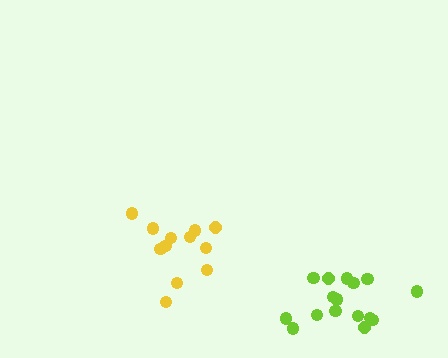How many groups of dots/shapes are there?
There are 2 groups.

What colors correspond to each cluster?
The clusters are colored: yellow, lime.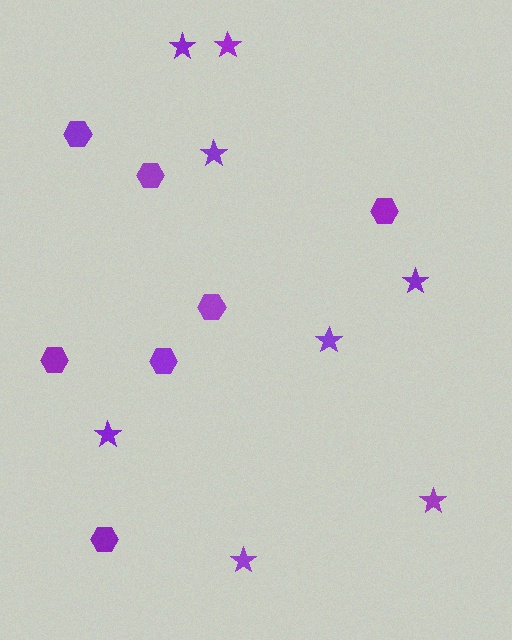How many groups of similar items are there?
There are 2 groups: one group of stars (8) and one group of hexagons (7).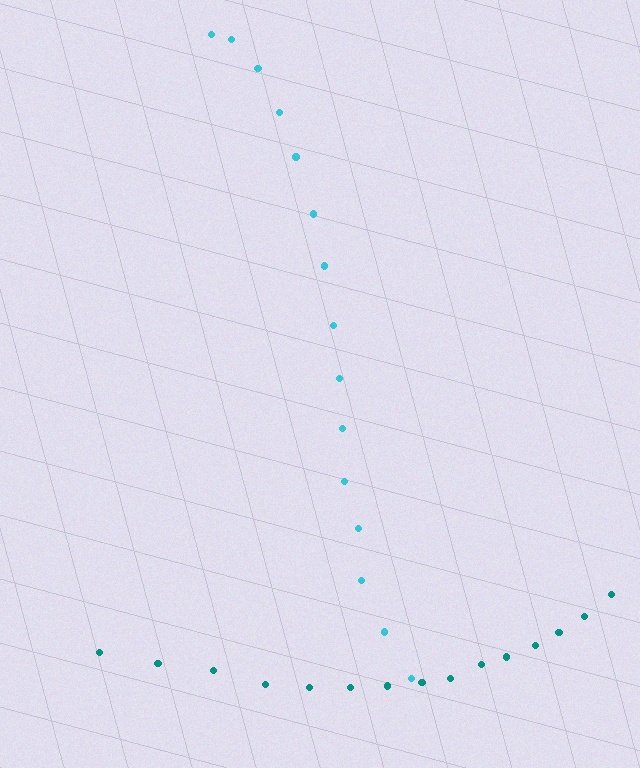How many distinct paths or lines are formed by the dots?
There are 2 distinct paths.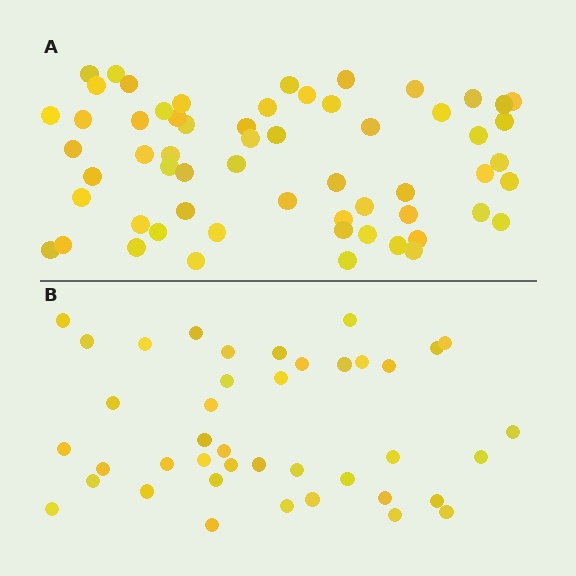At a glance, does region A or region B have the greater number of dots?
Region A (the top region) has more dots.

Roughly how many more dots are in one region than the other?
Region A has approximately 20 more dots than region B.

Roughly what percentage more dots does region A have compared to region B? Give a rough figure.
About 45% more.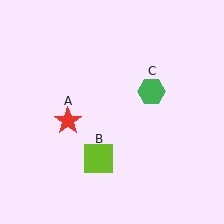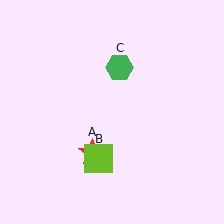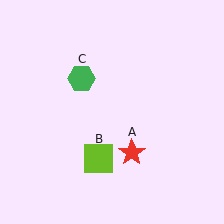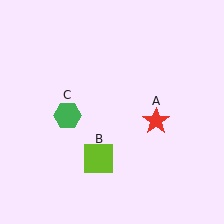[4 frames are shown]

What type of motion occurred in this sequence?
The red star (object A), green hexagon (object C) rotated counterclockwise around the center of the scene.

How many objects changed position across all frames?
2 objects changed position: red star (object A), green hexagon (object C).